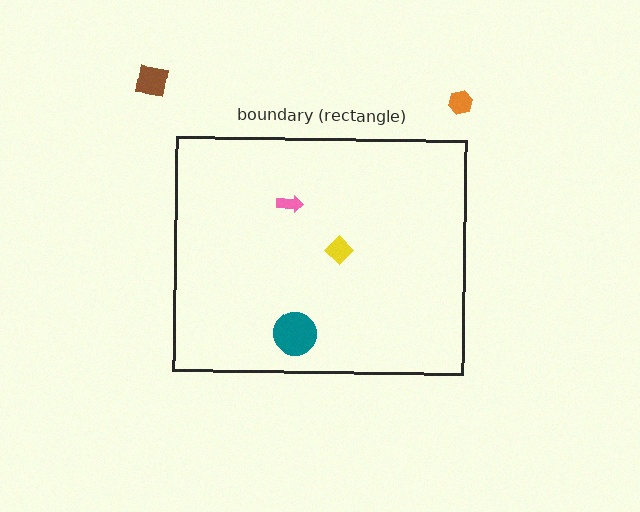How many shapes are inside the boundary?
3 inside, 2 outside.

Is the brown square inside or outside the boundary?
Outside.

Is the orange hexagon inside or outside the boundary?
Outside.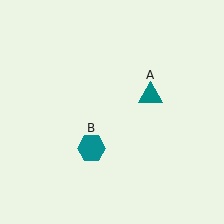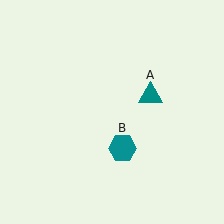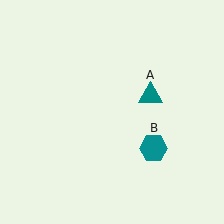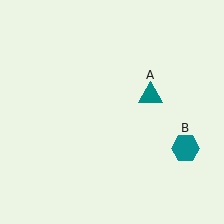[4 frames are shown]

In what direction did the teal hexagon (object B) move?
The teal hexagon (object B) moved right.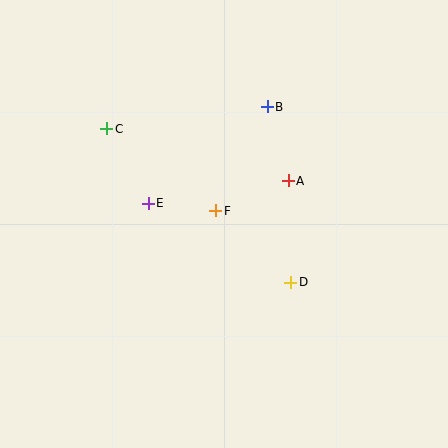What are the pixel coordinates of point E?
Point E is at (148, 203).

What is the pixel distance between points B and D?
The distance between B and D is 177 pixels.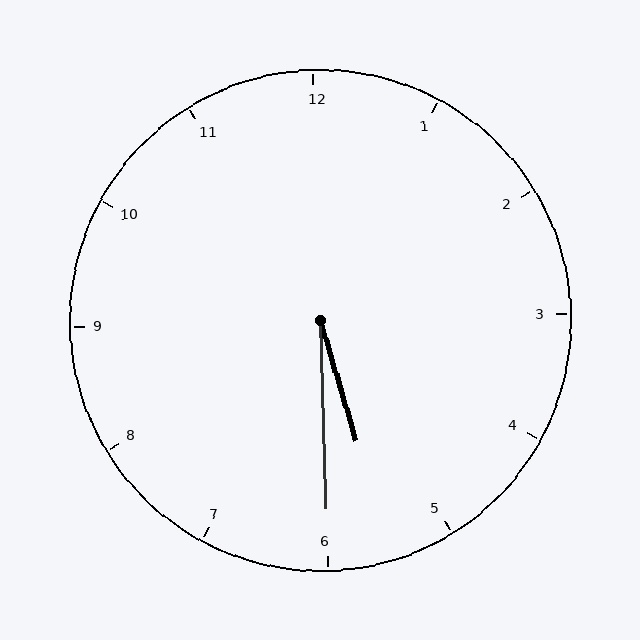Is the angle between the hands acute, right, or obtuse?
It is acute.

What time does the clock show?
5:30.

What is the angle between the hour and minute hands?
Approximately 15 degrees.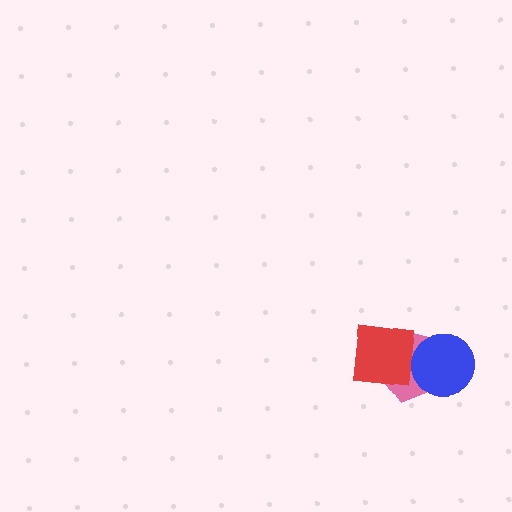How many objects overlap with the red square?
1 object overlaps with the red square.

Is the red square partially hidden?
No, no other shape covers it.